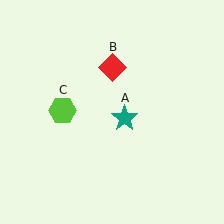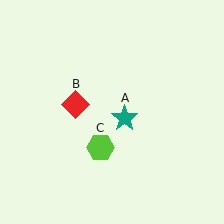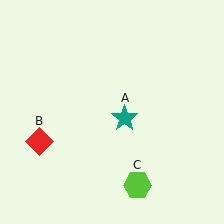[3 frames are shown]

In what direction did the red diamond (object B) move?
The red diamond (object B) moved down and to the left.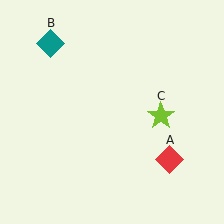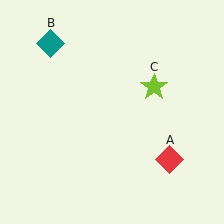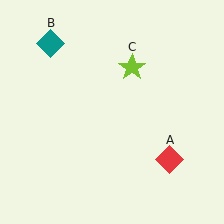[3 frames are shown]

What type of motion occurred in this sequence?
The lime star (object C) rotated counterclockwise around the center of the scene.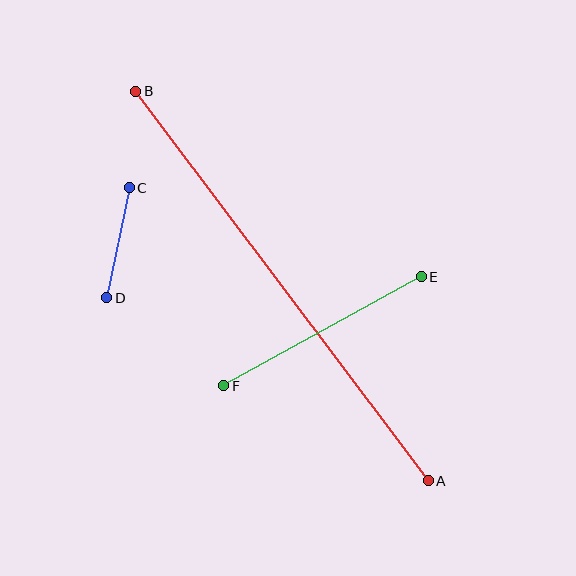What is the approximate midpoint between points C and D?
The midpoint is at approximately (118, 243) pixels.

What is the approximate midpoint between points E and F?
The midpoint is at approximately (323, 331) pixels.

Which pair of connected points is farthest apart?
Points A and B are farthest apart.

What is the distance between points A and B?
The distance is approximately 487 pixels.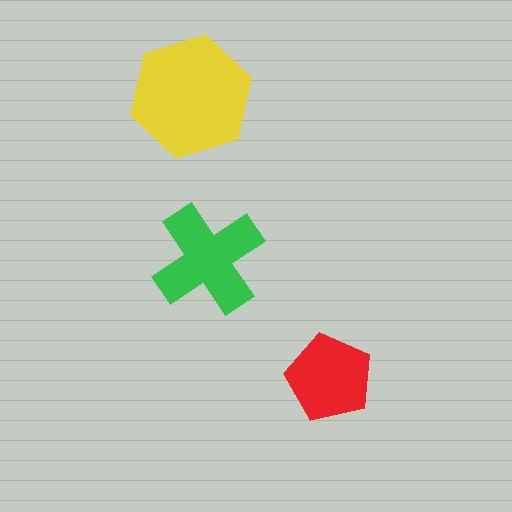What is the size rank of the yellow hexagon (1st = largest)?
1st.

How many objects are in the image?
There are 3 objects in the image.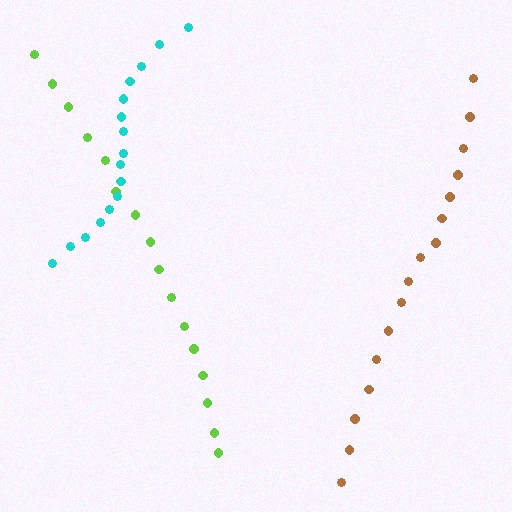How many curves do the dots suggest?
There are 3 distinct paths.